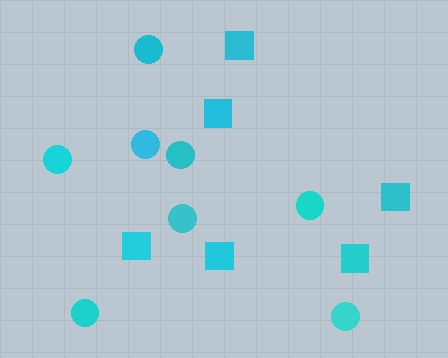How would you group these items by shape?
There are 2 groups: one group of circles (8) and one group of squares (6).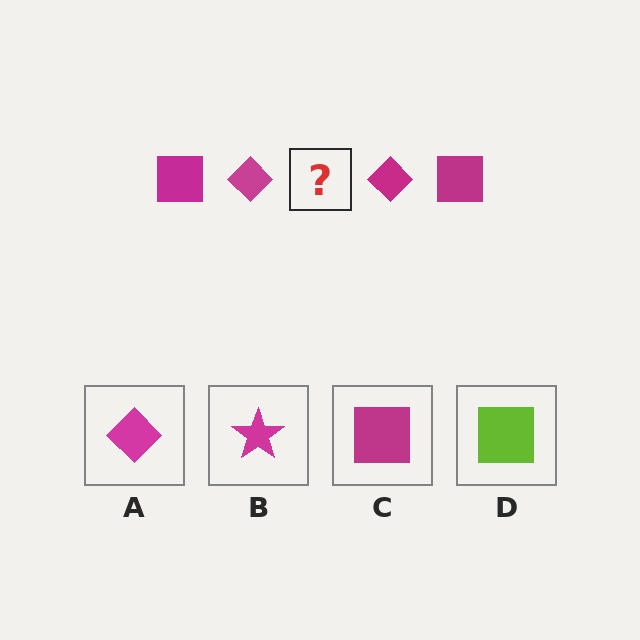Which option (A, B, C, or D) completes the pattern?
C.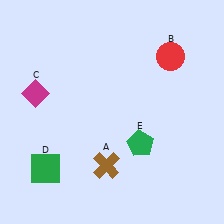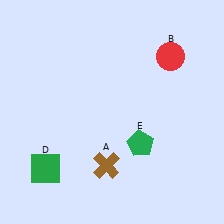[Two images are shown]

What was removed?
The magenta diamond (C) was removed in Image 2.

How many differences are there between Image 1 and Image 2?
There is 1 difference between the two images.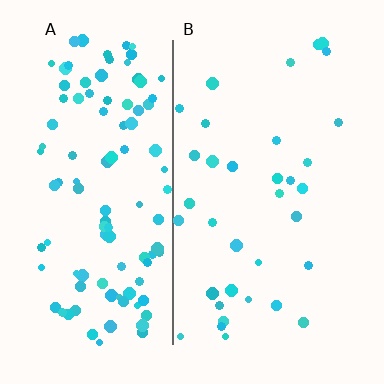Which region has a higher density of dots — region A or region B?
A (the left).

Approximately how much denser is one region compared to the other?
Approximately 3.1× — region A over region B.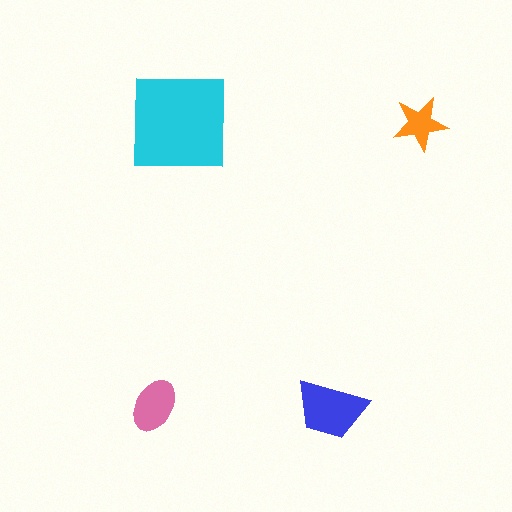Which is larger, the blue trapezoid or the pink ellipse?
The blue trapezoid.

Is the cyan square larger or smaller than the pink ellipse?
Larger.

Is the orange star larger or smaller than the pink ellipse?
Smaller.